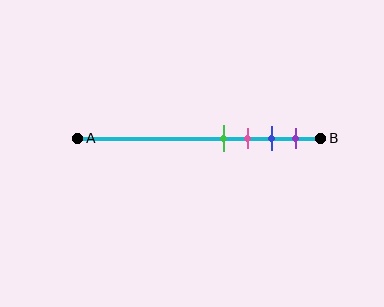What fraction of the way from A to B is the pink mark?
The pink mark is approximately 70% (0.7) of the way from A to B.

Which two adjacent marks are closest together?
The green and pink marks are the closest adjacent pair.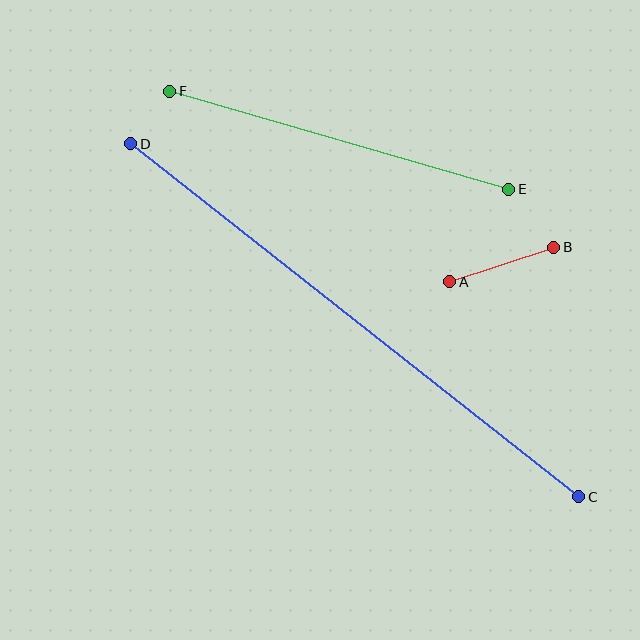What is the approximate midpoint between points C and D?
The midpoint is at approximately (355, 320) pixels.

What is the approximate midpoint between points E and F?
The midpoint is at approximately (339, 140) pixels.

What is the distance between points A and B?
The distance is approximately 109 pixels.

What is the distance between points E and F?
The distance is approximately 353 pixels.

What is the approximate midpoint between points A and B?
The midpoint is at approximately (502, 264) pixels.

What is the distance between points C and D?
The distance is approximately 570 pixels.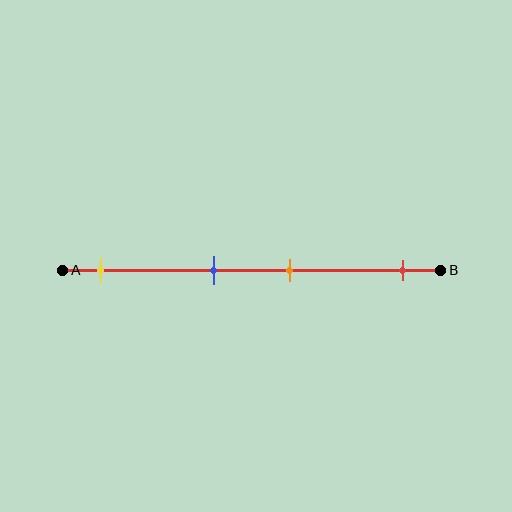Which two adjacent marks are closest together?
The blue and orange marks are the closest adjacent pair.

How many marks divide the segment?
There are 4 marks dividing the segment.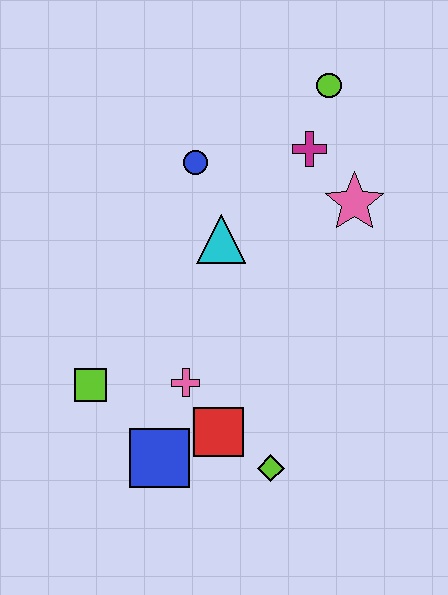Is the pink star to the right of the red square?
Yes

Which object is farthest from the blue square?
The lime circle is farthest from the blue square.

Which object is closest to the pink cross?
The red square is closest to the pink cross.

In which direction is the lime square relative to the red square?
The lime square is to the left of the red square.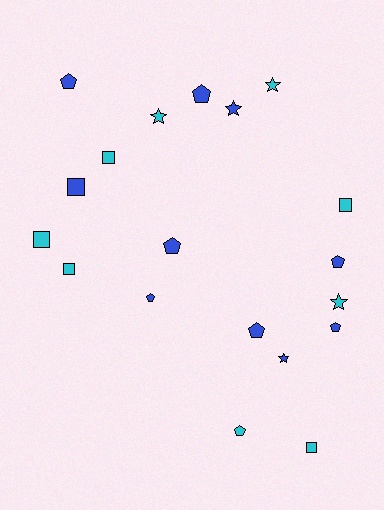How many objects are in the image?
There are 19 objects.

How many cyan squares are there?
There are 5 cyan squares.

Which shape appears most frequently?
Pentagon, with 8 objects.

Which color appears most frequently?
Blue, with 10 objects.